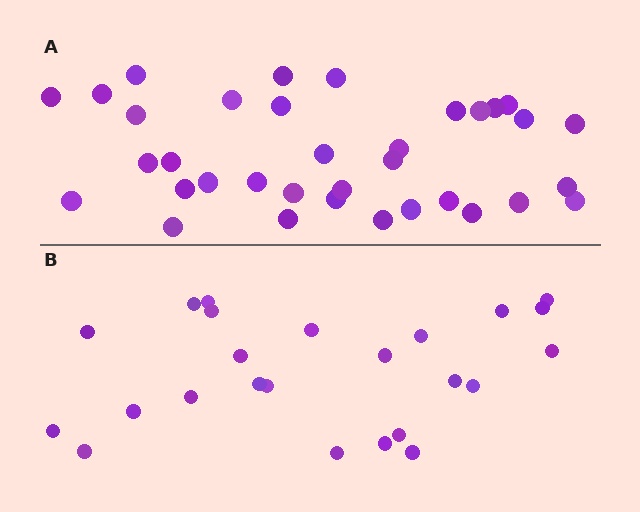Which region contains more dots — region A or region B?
Region A (the top region) has more dots.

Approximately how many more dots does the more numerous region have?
Region A has roughly 12 or so more dots than region B.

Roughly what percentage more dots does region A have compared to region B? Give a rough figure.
About 45% more.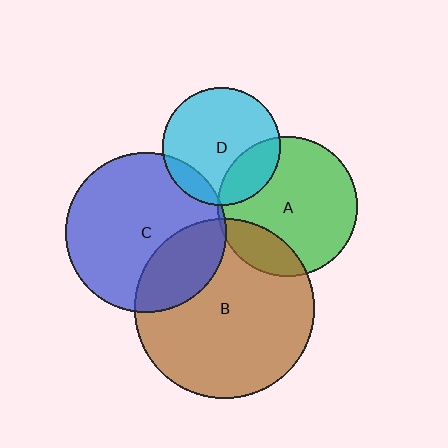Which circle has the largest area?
Circle B (brown).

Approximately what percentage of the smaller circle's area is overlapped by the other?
Approximately 10%.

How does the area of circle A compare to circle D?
Approximately 1.4 times.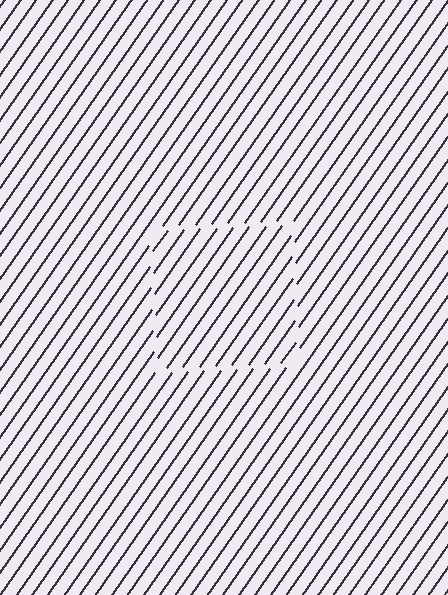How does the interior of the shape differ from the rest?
The interior of the shape contains the same grating, shifted by half a period — the contour is defined by the phase discontinuity where line-ends from the inner and outer gratings abut.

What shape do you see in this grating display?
An illusory square. The interior of the shape contains the same grating, shifted by half a period — the contour is defined by the phase discontinuity where line-ends from the inner and outer gratings abut.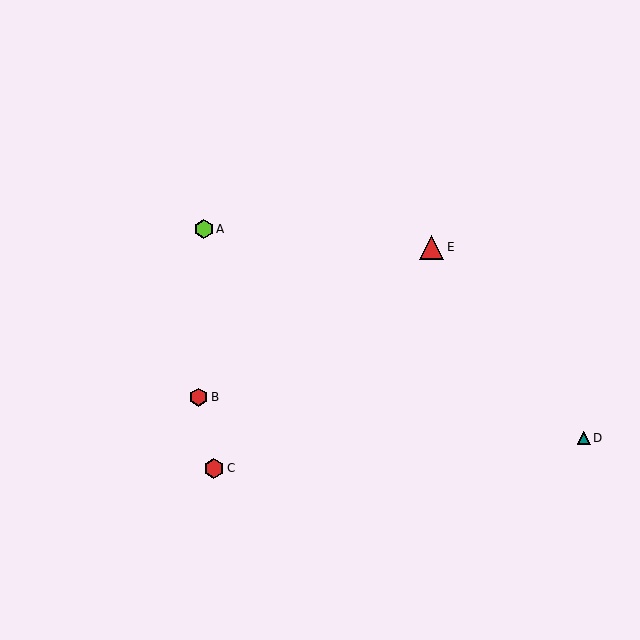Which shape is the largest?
The red triangle (labeled E) is the largest.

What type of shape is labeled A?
Shape A is a lime hexagon.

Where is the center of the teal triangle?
The center of the teal triangle is at (584, 438).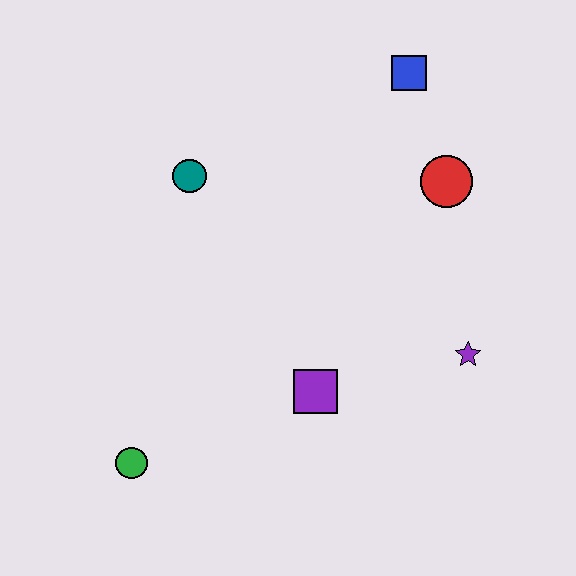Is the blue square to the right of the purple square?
Yes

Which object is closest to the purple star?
The purple square is closest to the purple star.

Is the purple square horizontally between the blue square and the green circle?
Yes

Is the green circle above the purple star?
No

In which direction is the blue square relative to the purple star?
The blue square is above the purple star.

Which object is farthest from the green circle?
The blue square is farthest from the green circle.